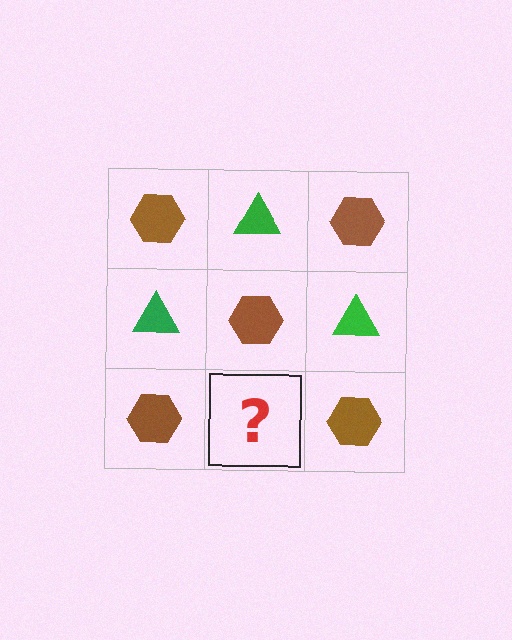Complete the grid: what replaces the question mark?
The question mark should be replaced with a green triangle.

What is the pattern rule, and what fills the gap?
The rule is that it alternates brown hexagon and green triangle in a checkerboard pattern. The gap should be filled with a green triangle.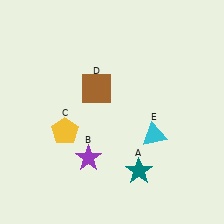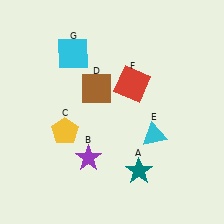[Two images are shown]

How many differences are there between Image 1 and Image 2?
There are 2 differences between the two images.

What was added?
A red square (F), a cyan square (G) were added in Image 2.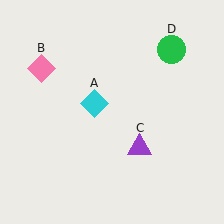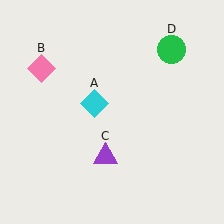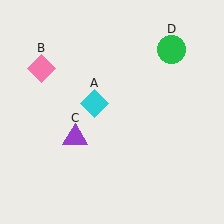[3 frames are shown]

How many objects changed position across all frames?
1 object changed position: purple triangle (object C).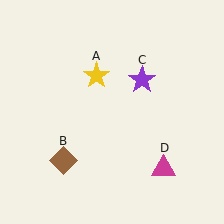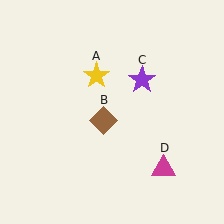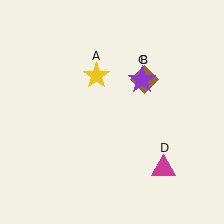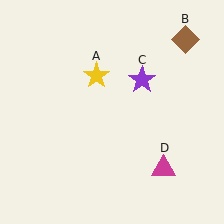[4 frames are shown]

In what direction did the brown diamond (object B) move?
The brown diamond (object B) moved up and to the right.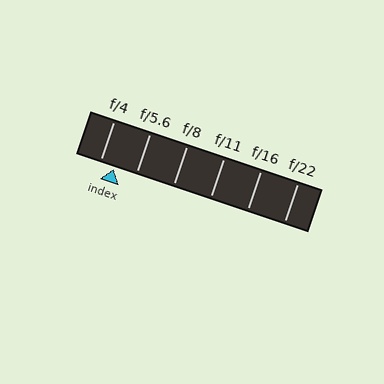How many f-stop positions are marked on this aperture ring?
There are 6 f-stop positions marked.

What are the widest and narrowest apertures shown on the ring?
The widest aperture shown is f/4 and the narrowest is f/22.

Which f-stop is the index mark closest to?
The index mark is closest to f/4.